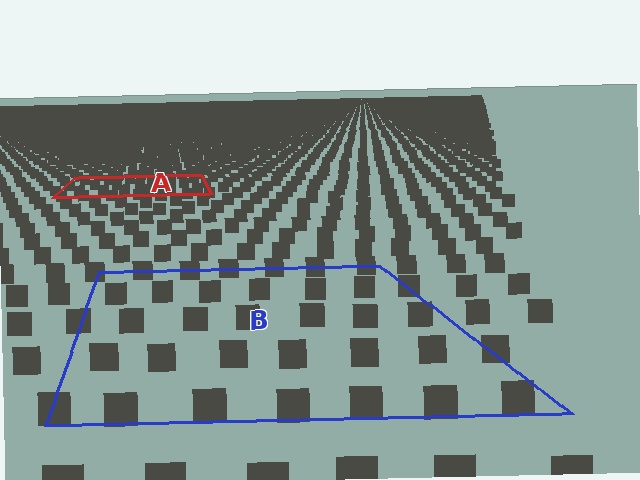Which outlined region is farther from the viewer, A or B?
Region A is farther from the viewer — the texture elements inside it appear smaller and more densely packed.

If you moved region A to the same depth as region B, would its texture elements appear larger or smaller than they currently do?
They would appear larger. At a closer depth, the same texture elements are projected at a bigger on-screen size.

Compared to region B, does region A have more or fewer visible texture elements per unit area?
Region A has more texture elements per unit area — they are packed more densely because it is farther away.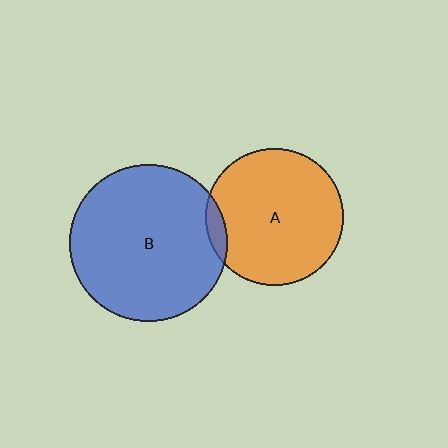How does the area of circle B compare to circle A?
Approximately 1.3 times.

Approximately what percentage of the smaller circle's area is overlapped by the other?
Approximately 5%.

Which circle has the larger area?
Circle B (blue).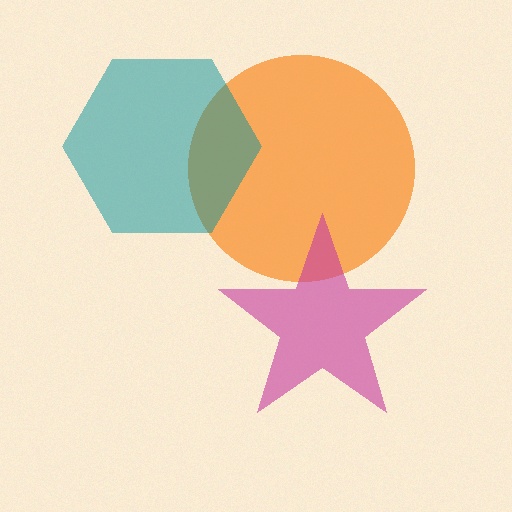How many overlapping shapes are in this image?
There are 3 overlapping shapes in the image.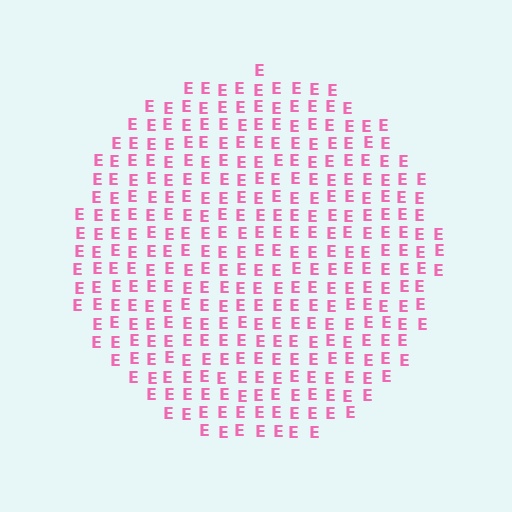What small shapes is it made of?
It is made of small letter E's.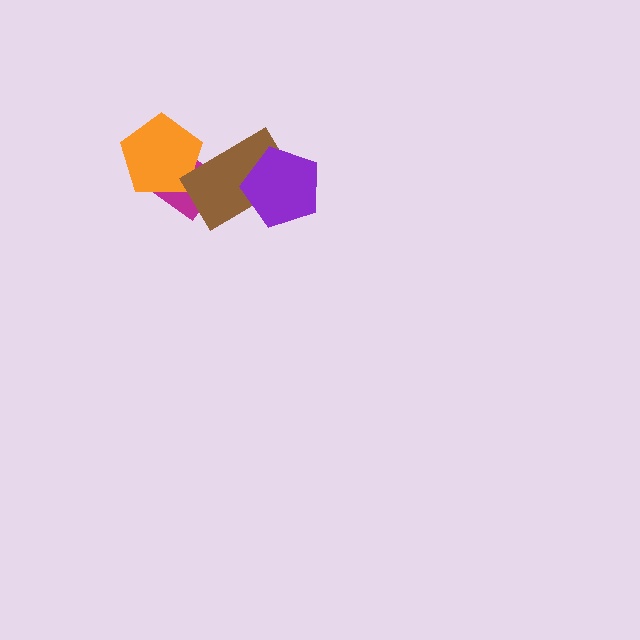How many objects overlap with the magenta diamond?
2 objects overlap with the magenta diamond.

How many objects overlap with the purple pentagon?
1 object overlaps with the purple pentagon.